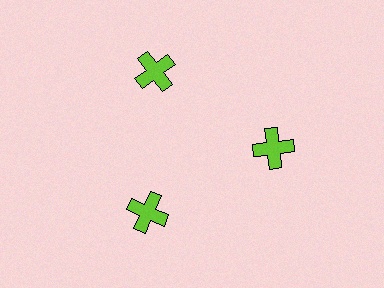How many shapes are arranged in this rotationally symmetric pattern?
There are 3 shapes, arranged in 3 groups of 1.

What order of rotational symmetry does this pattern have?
This pattern has 3-fold rotational symmetry.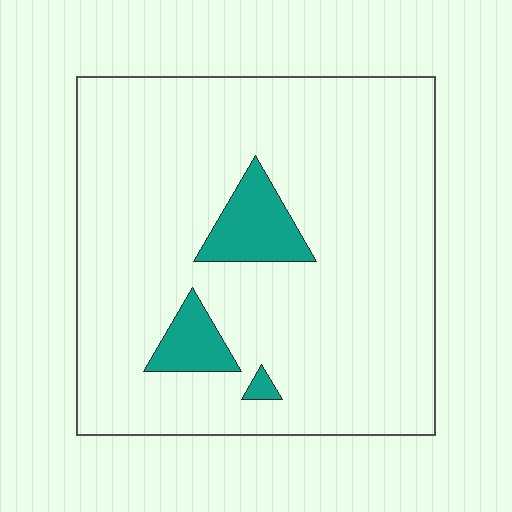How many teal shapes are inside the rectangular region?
3.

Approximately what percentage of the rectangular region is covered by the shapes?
Approximately 10%.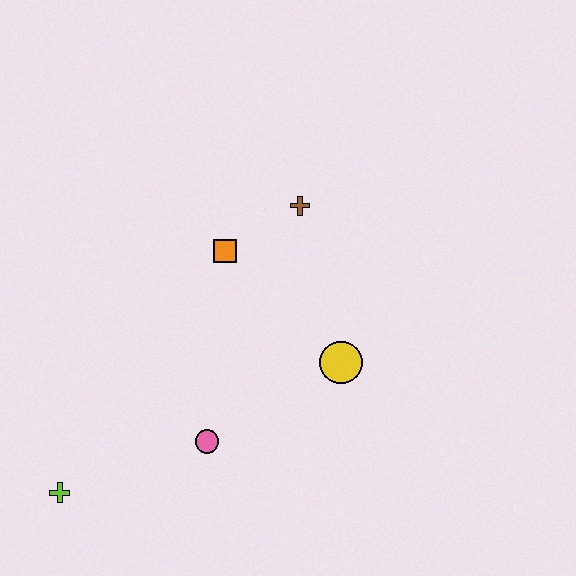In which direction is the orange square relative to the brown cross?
The orange square is to the left of the brown cross.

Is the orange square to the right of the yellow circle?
No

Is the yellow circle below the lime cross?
No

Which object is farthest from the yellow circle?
The lime cross is farthest from the yellow circle.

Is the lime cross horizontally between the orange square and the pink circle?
No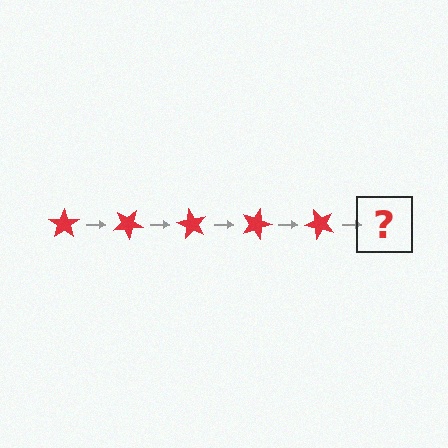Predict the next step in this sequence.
The next step is a red star rotated 150 degrees.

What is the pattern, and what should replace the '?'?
The pattern is that the star rotates 30 degrees each step. The '?' should be a red star rotated 150 degrees.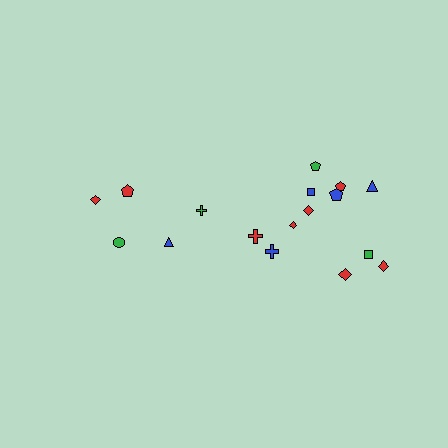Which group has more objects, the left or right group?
The right group.